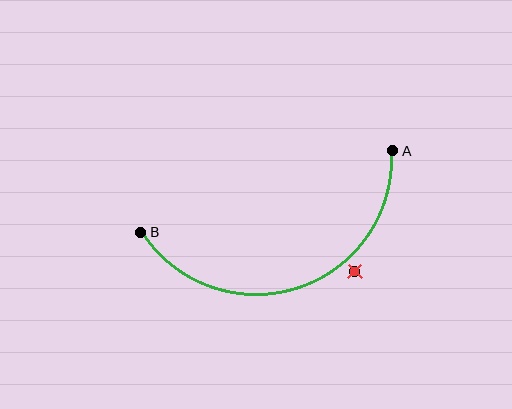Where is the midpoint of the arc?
The arc midpoint is the point on the curve farthest from the straight line joining A and B. It sits below that line.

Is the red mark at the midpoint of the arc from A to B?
No — the red mark does not lie on the arc at all. It sits slightly outside the curve.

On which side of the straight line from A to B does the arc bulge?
The arc bulges below the straight line connecting A and B.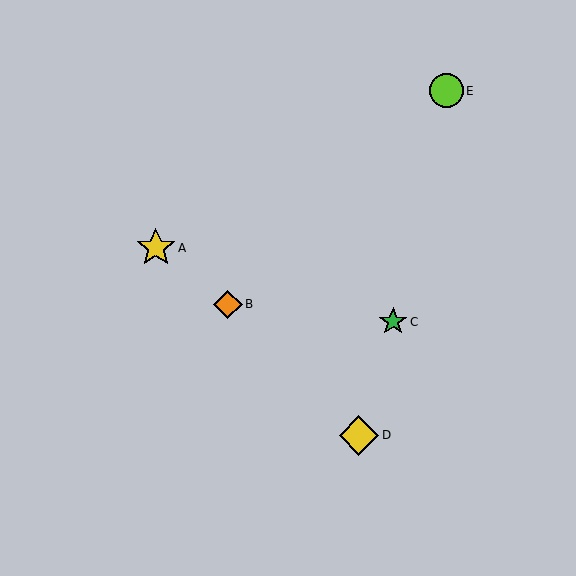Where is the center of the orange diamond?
The center of the orange diamond is at (228, 304).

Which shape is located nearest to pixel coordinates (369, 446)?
The yellow diamond (labeled D) at (359, 435) is nearest to that location.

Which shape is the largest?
The yellow diamond (labeled D) is the largest.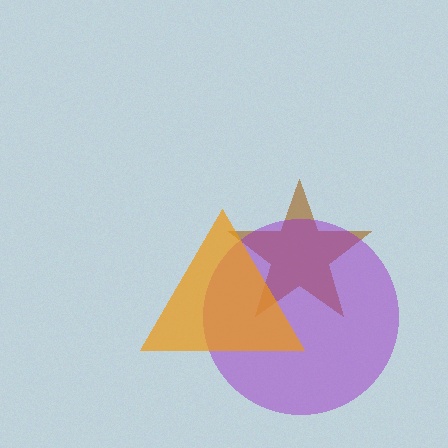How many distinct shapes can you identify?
There are 3 distinct shapes: a brown star, a purple circle, an orange triangle.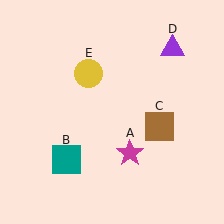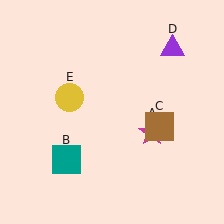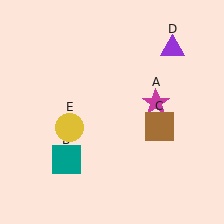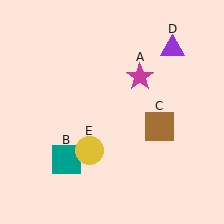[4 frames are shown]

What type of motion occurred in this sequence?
The magenta star (object A), yellow circle (object E) rotated counterclockwise around the center of the scene.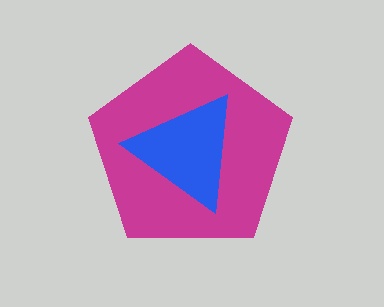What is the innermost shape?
The blue triangle.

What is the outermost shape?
The magenta pentagon.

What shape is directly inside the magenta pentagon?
The blue triangle.